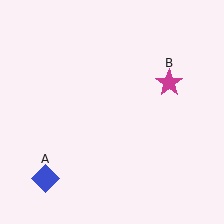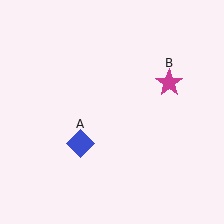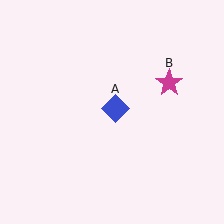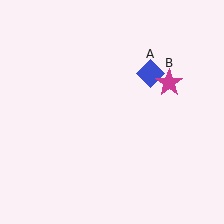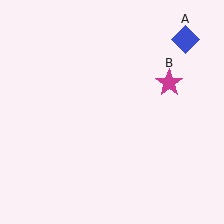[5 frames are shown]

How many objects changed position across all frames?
1 object changed position: blue diamond (object A).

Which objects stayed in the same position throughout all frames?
Magenta star (object B) remained stationary.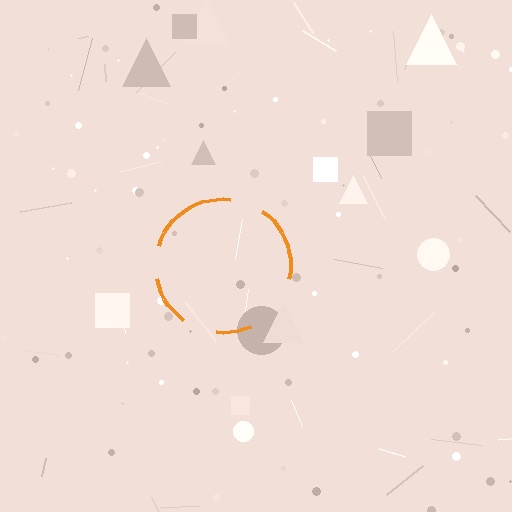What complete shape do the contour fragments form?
The contour fragments form a circle.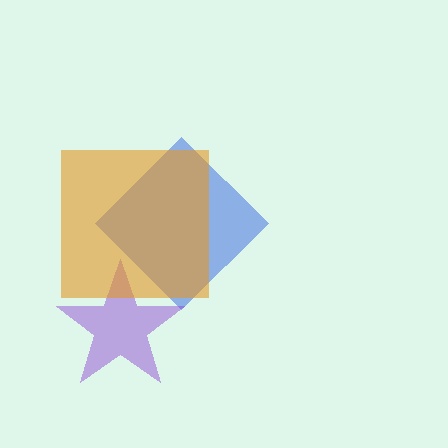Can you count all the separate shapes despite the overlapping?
Yes, there are 3 separate shapes.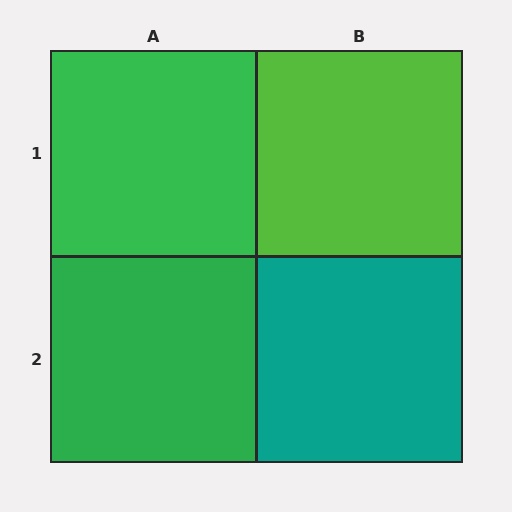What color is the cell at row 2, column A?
Green.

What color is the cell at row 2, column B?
Teal.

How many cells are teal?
1 cell is teal.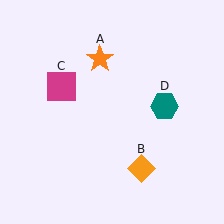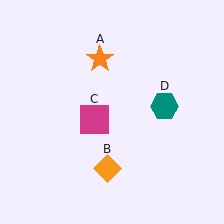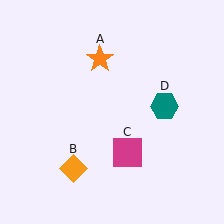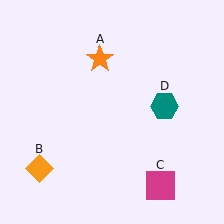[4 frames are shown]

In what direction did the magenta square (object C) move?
The magenta square (object C) moved down and to the right.